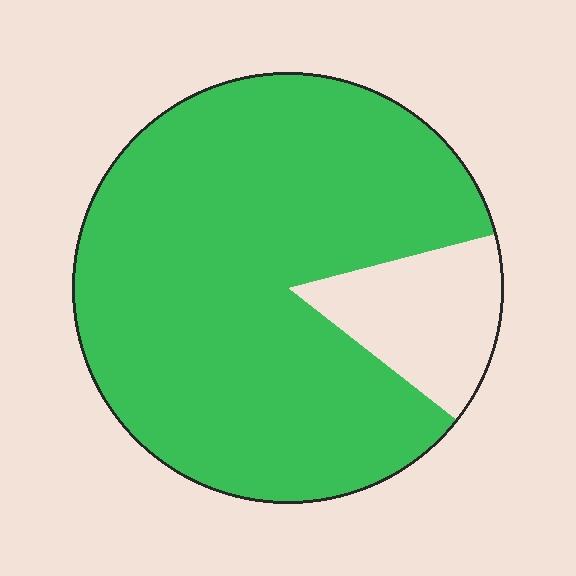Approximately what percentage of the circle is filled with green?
Approximately 85%.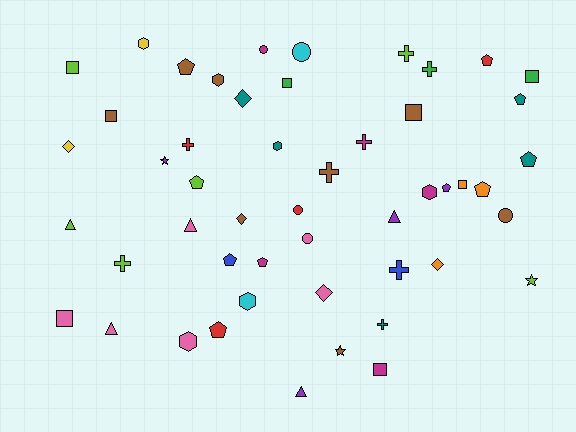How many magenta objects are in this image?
There are 5 magenta objects.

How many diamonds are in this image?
There are 5 diamonds.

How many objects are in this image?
There are 50 objects.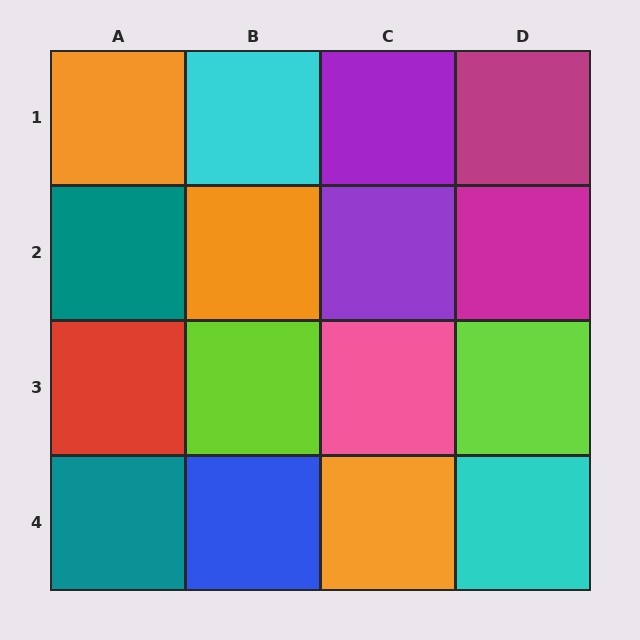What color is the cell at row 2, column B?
Orange.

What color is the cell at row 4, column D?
Cyan.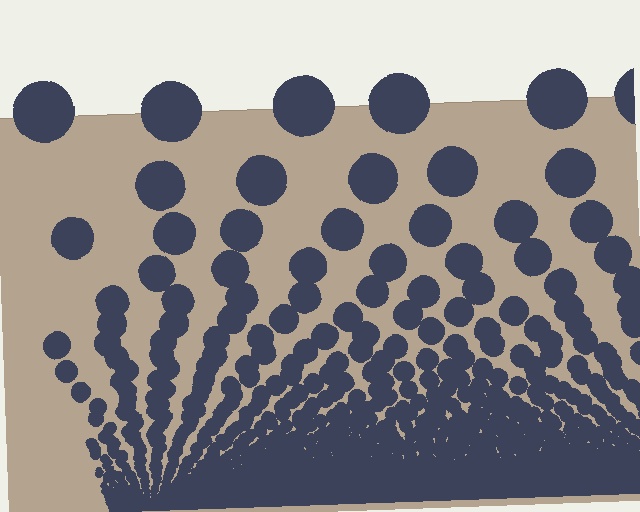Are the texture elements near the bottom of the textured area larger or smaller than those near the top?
Smaller. The gradient is inverted — elements near the bottom are smaller and denser.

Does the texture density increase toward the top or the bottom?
Density increases toward the bottom.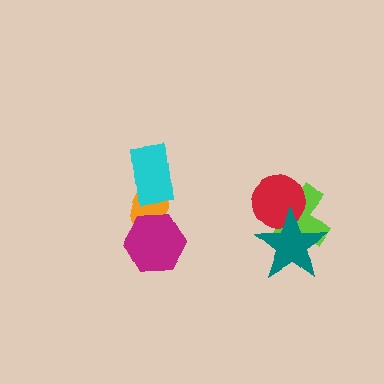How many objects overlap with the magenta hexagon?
1 object overlaps with the magenta hexagon.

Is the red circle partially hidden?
Yes, it is partially covered by another shape.